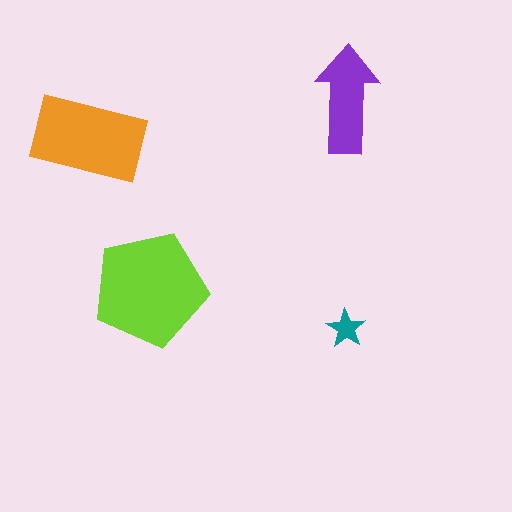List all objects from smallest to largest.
The teal star, the purple arrow, the orange rectangle, the lime pentagon.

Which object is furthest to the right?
The purple arrow is rightmost.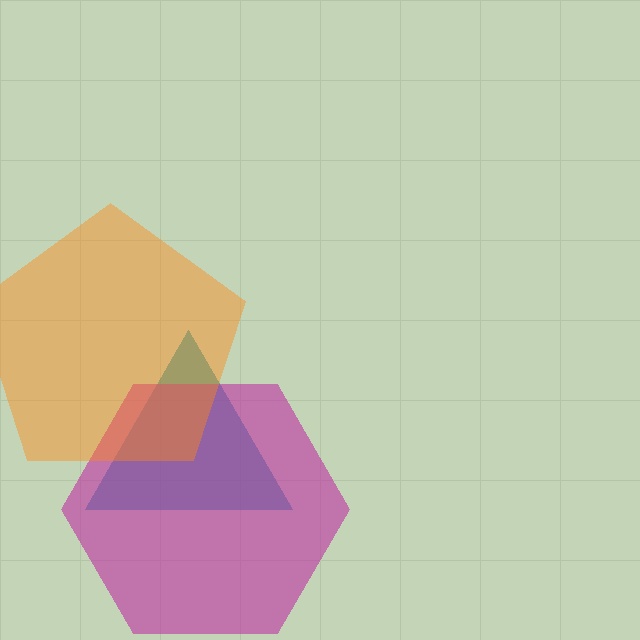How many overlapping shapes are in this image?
There are 3 overlapping shapes in the image.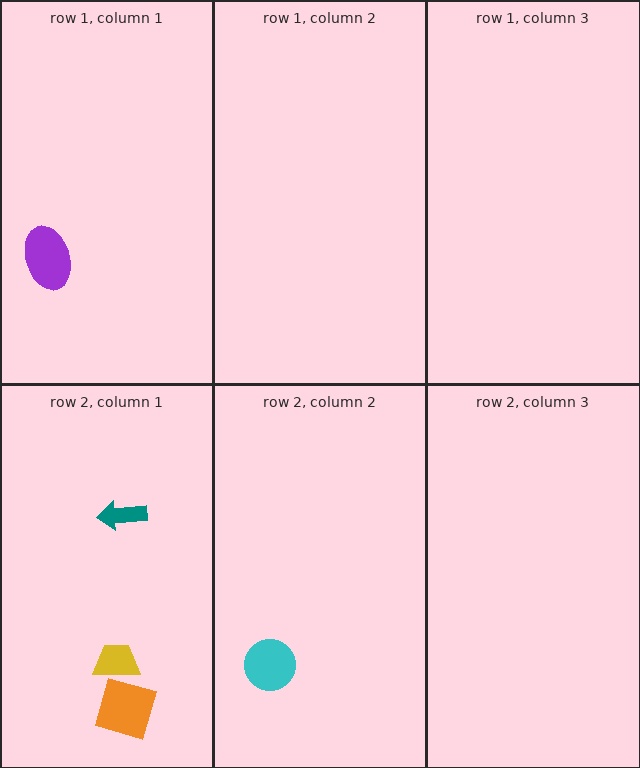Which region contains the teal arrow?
The row 2, column 1 region.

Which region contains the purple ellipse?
The row 1, column 1 region.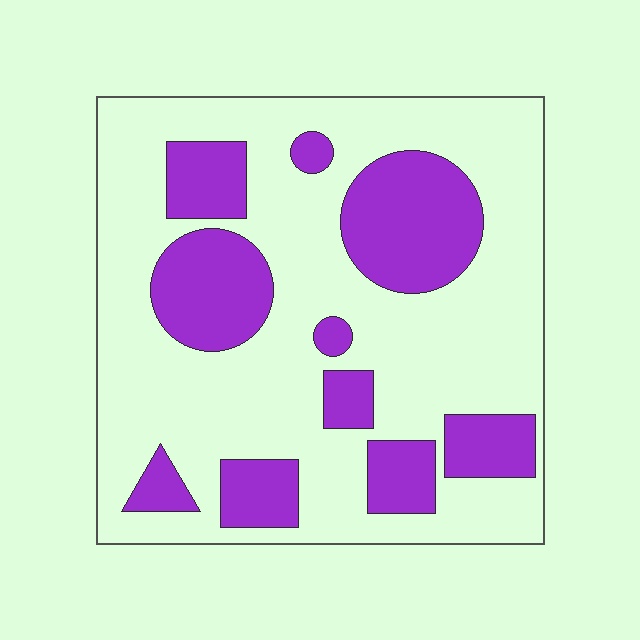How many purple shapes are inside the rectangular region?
10.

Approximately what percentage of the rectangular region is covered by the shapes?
Approximately 30%.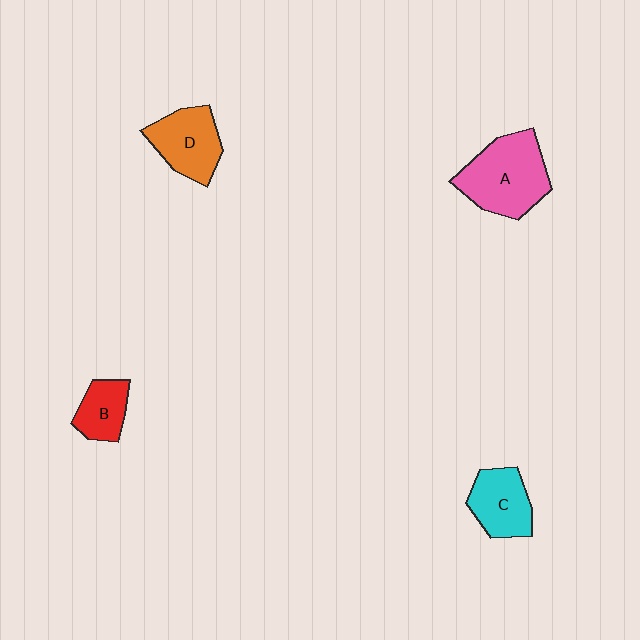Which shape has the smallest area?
Shape B (red).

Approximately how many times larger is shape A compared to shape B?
Approximately 2.2 times.